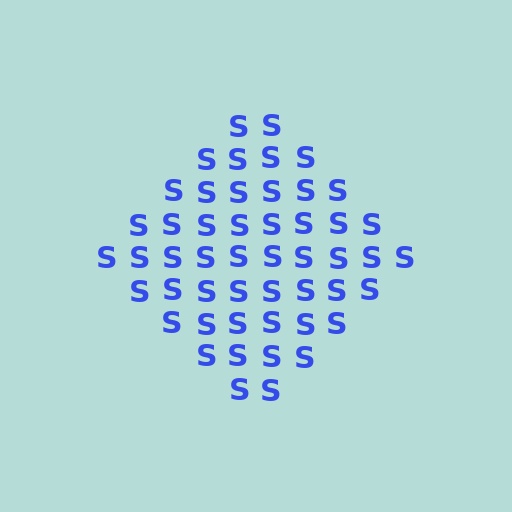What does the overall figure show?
The overall figure shows a diamond.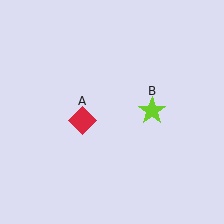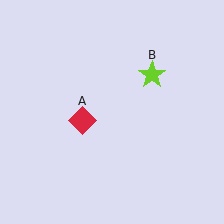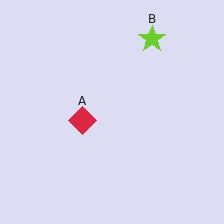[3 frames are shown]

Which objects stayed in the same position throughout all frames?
Red diamond (object A) remained stationary.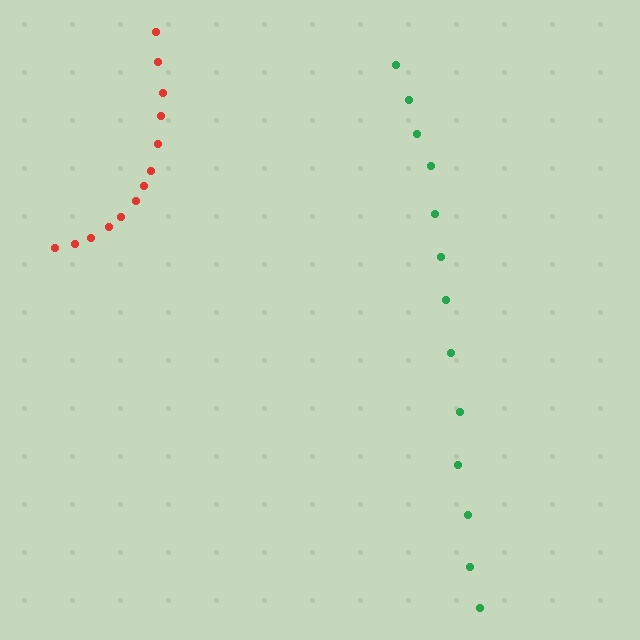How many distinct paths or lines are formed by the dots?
There are 2 distinct paths.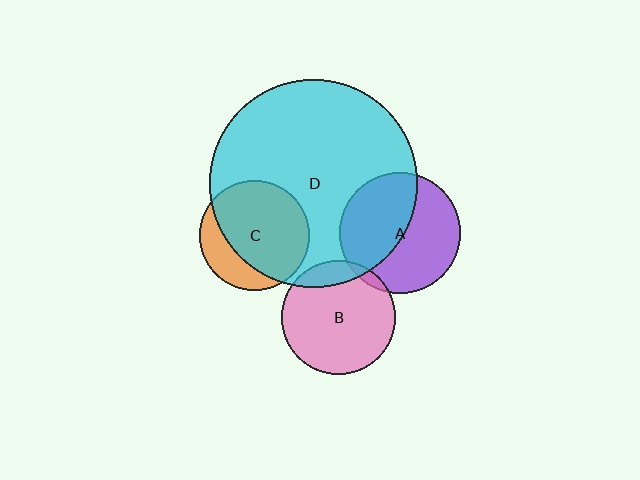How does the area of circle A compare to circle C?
Approximately 1.2 times.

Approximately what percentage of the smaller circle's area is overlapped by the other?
Approximately 15%.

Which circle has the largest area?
Circle D (cyan).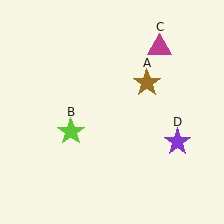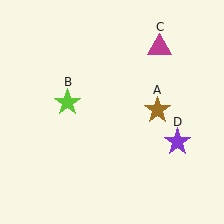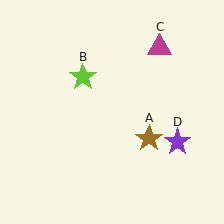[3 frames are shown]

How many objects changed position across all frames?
2 objects changed position: brown star (object A), lime star (object B).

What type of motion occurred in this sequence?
The brown star (object A), lime star (object B) rotated clockwise around the center of the scene.